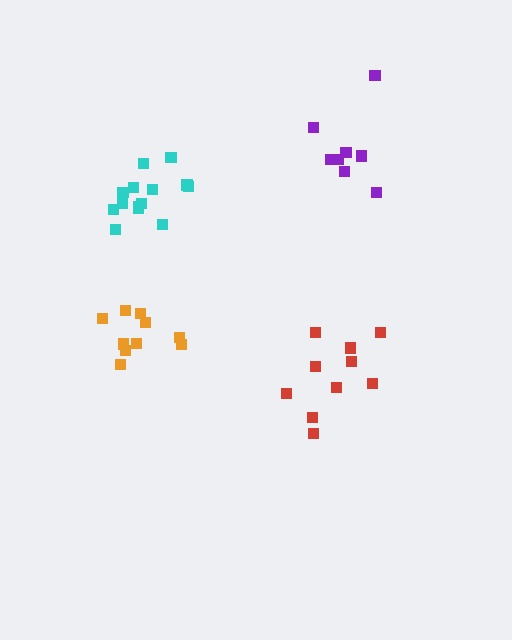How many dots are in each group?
Group 1: 10 dots, Group 2: 10 dots, Group 3: 14 dots, Group 4: 8 dots (42 total).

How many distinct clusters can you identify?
There are 4 distinct clusters.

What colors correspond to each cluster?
The clusters are colored: red, orange, cyan, purple.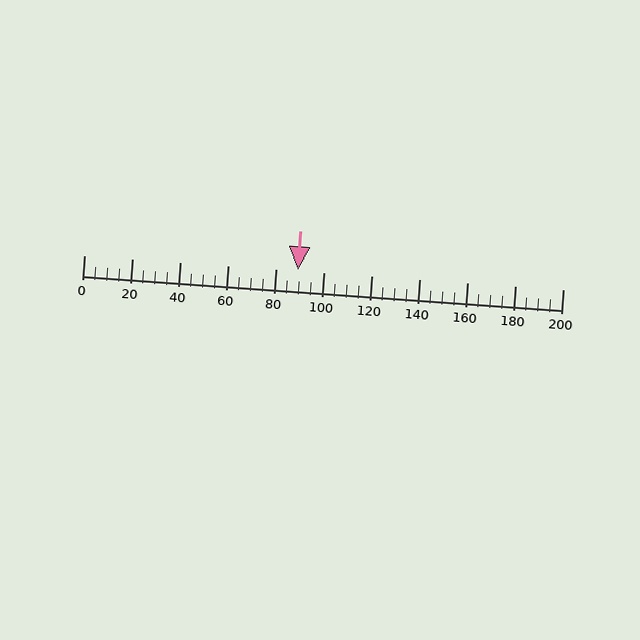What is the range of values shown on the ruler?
The ruler shows values from 0 to 200.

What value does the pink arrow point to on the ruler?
The pink arrow points to approximately 89.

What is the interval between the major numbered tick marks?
The major tick marks are spaced 20 units apart.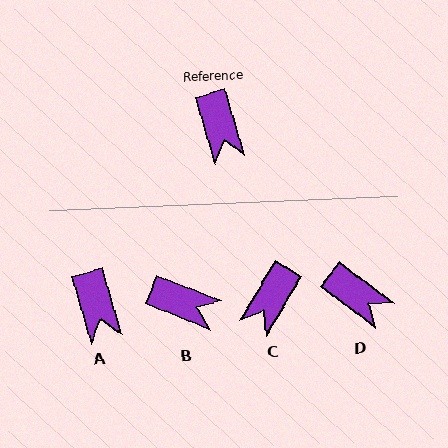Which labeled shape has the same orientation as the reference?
A.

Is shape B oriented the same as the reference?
No, it is off by about 52 degrees.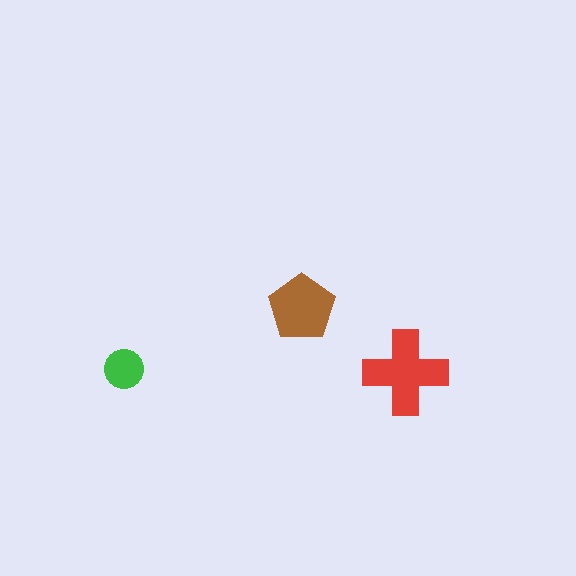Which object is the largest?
The red cross.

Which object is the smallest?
The green circle.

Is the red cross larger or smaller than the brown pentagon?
Larger.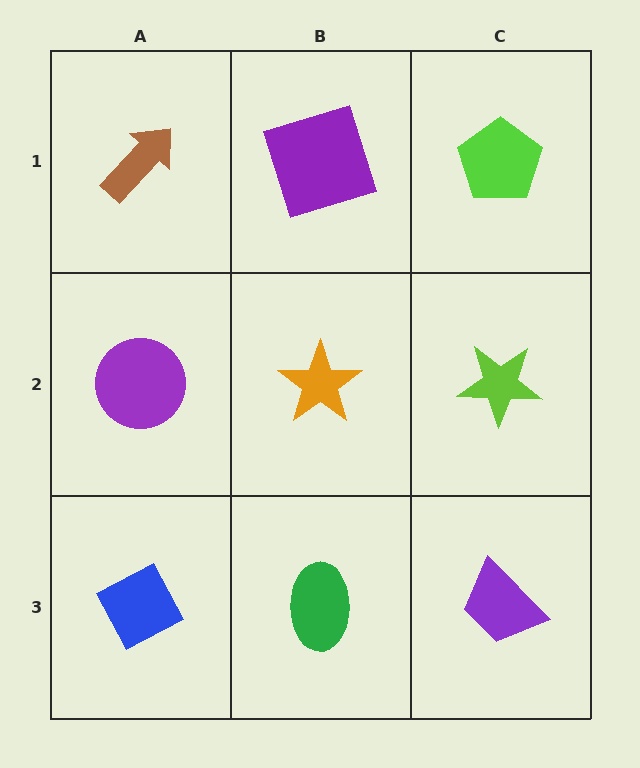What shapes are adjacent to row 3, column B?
An orange star (row 2, column B), a blue diamond (row 3, column A), a purple trapezoid (row 3, column C).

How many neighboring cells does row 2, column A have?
3.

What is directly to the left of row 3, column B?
A blue diamond.